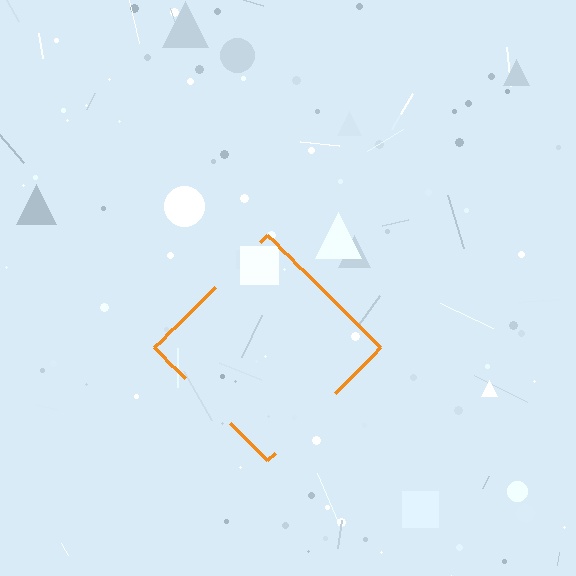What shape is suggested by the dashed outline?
The dashed outline suggests a diamond.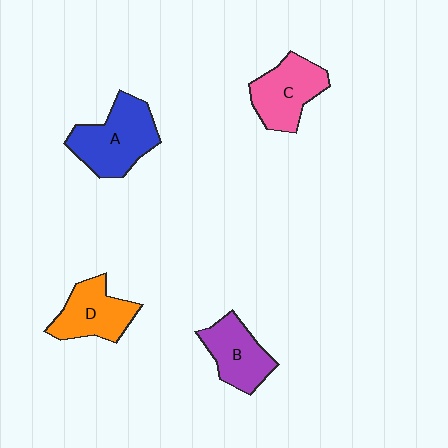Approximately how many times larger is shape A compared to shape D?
Approximately 1.3 times.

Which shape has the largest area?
Shape A (blue).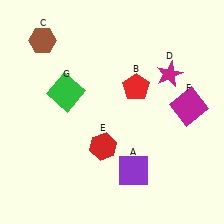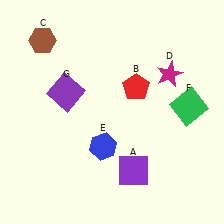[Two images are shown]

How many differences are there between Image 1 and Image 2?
There are 3 differences between the two images.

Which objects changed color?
E changed from red to blue. F changed from magenta to green. G changed from green to purple.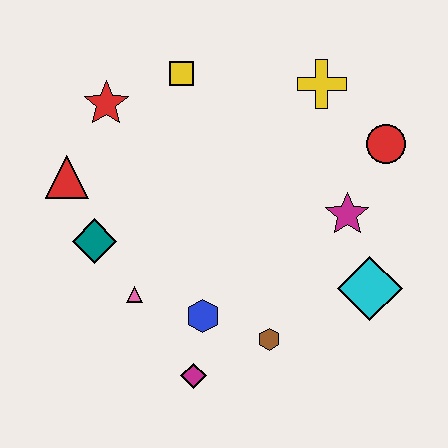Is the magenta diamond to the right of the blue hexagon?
No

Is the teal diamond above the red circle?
No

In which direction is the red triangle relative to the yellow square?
The red triangle is to the left of the yellow square.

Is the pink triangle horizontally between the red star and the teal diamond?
No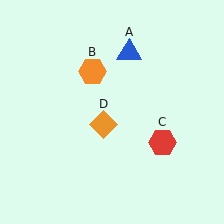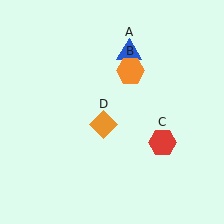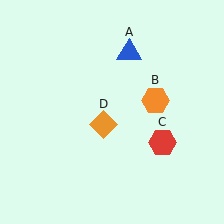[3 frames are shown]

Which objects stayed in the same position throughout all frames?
Blue triangle (object A) and red hexagon (object C) and orange diamond (object D) remained stationary.